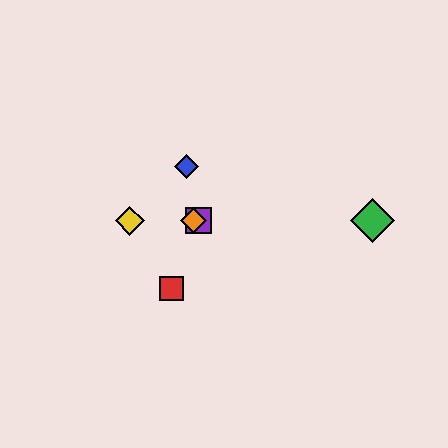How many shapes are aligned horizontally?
4 shapes (the green diamond, the yellow diamond, the purple square, the orange diamond) are aligned horizontally.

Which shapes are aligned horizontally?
The green diamond, the yellow diamond, the purple square, the orange diamond are aligned horizontally.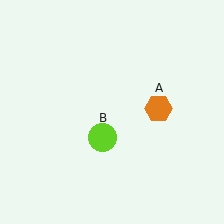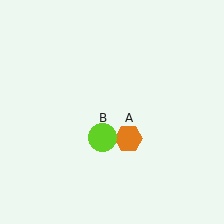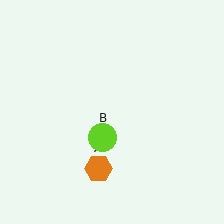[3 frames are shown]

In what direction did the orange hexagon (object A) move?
The orange hexagon (object A) moved down and to the left.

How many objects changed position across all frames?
1 object changed position: orange hexagon (object A).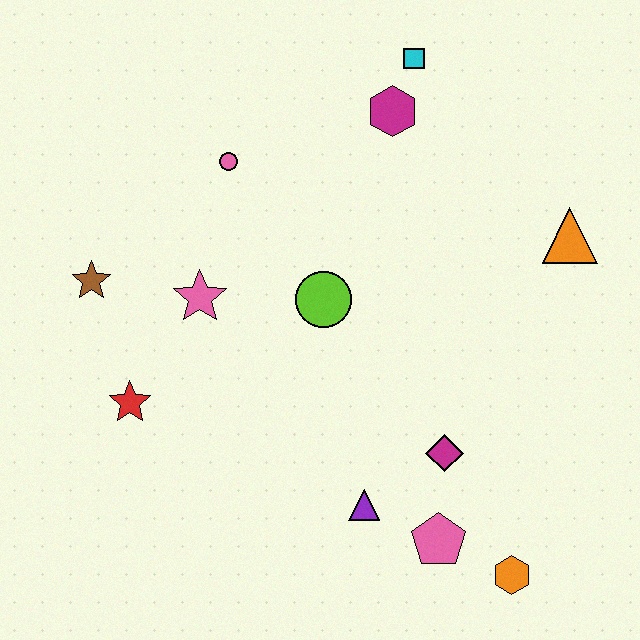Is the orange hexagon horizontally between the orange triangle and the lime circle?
Yes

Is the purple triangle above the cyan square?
No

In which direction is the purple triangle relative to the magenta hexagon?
The purple triangle is below the magenta hexagon.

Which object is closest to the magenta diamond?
The pink pentagon is closest to the magenta diamond.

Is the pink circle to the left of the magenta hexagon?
Yes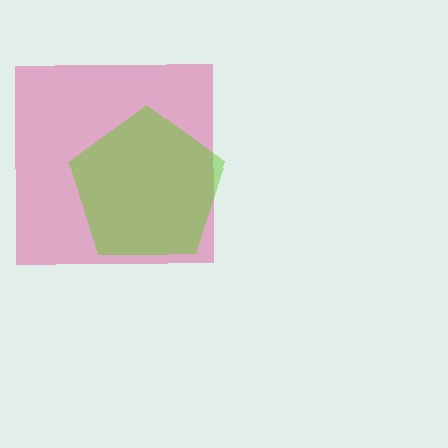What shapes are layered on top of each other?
The layered shapes are: a pink square, a lime pentagon.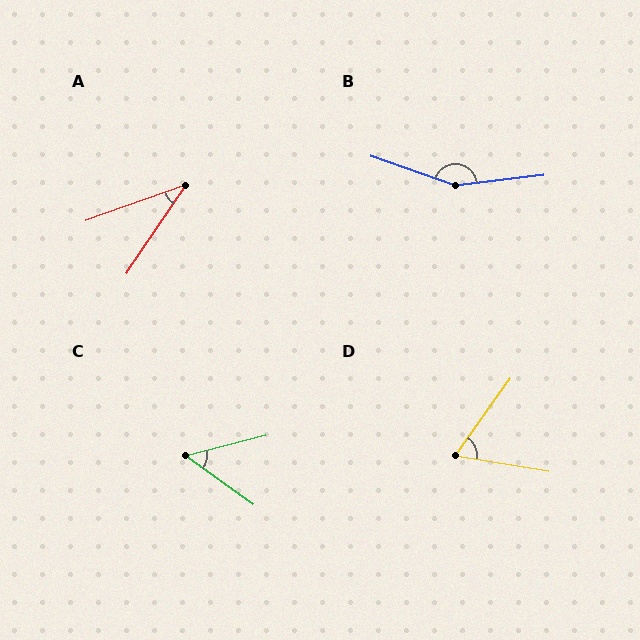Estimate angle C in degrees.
Approximately 50 degrees.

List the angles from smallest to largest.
A (36°), C (50°), D (64°), B (154°).